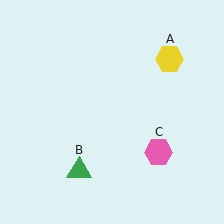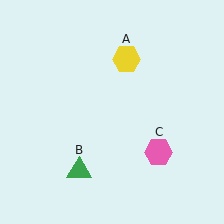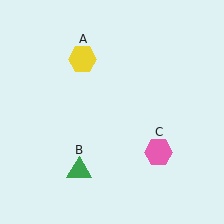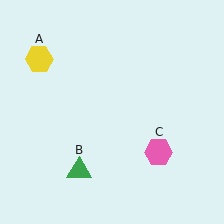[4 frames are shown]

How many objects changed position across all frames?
1 object changed position: yellow hexagon (object A).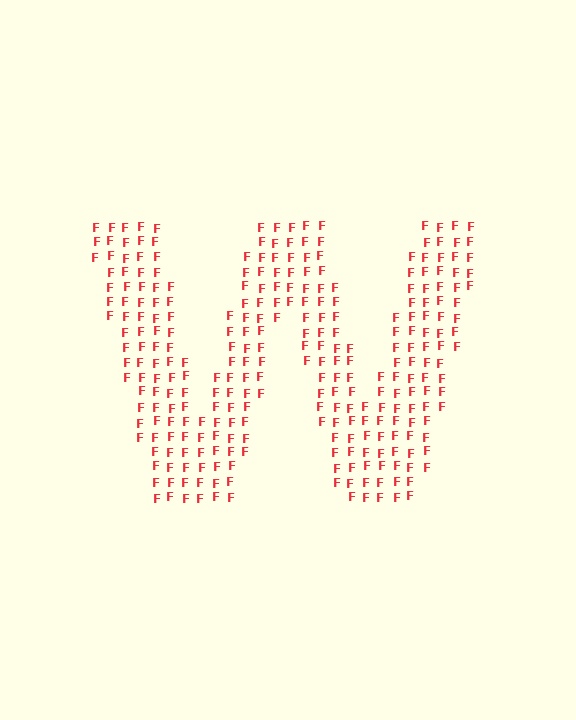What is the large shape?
The large shape is the letter W.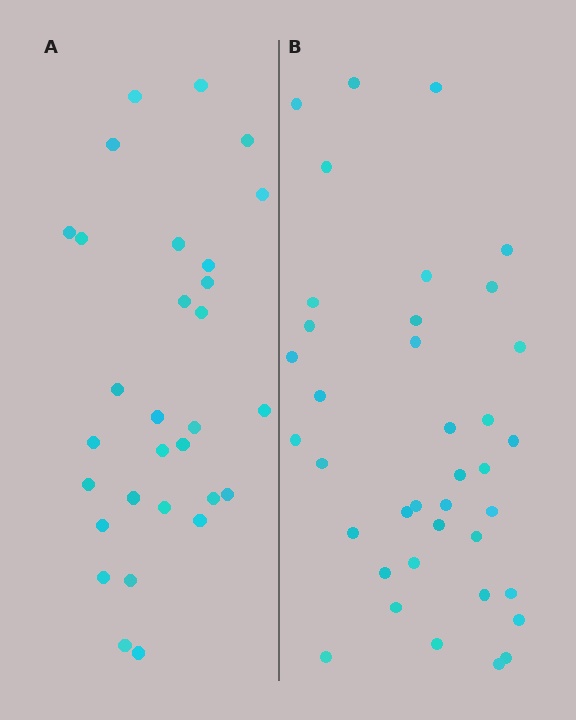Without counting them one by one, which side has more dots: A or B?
Region B (the right region) has more dots.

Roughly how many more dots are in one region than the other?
Region B has roughly 8 or so more dots than region A.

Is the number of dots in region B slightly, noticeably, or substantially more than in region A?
Region B has noticeably more, but not dramatically so. The ratio is roughly 1.3 to 1.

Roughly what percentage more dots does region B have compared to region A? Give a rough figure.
About 25% more.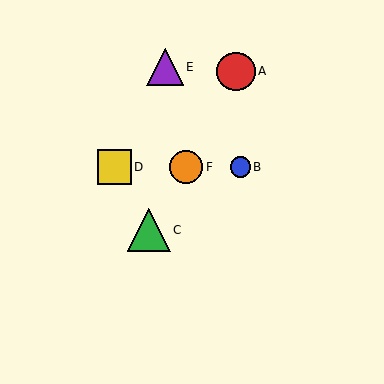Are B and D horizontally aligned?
Yes, both are at y≈167.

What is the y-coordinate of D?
Object D is at y≈167.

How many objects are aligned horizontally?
3 objects (B, D, F) are aligned horizontally.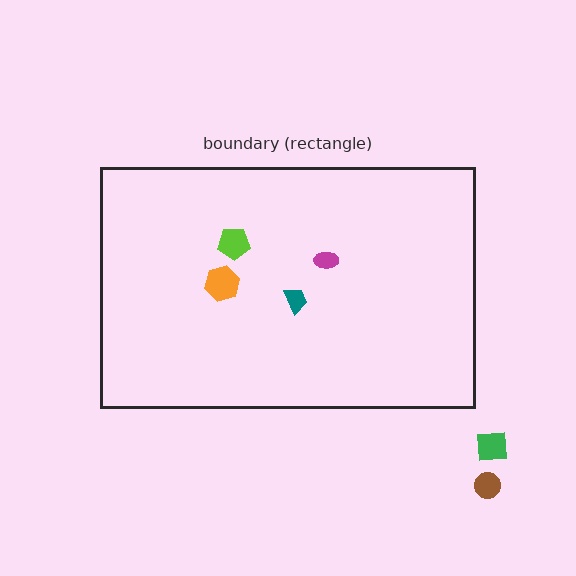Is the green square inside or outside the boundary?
Outside.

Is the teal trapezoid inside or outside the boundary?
Inside.